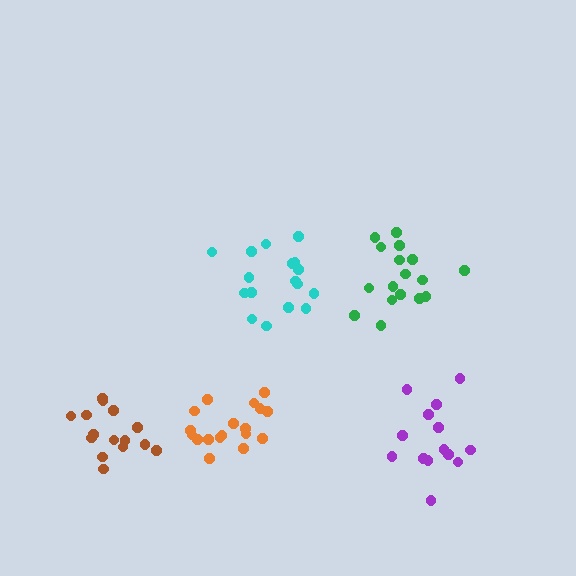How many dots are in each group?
Group 1: 15 dots, Group 2: 14 dots, Group 3: 17 dots, Group 4: 19 dots, Group 5: 17 dots (82 total).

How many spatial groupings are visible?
There are 5 spatial groupings.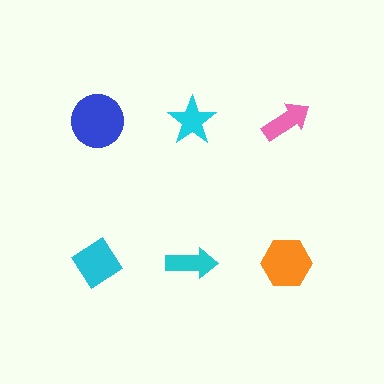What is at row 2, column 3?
An orange hexagon.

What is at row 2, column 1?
A cyan diamond.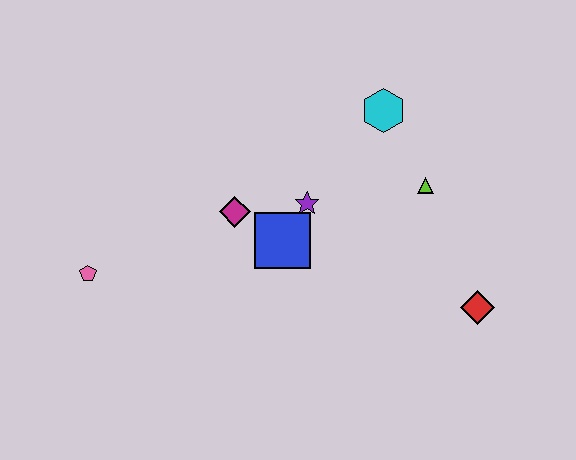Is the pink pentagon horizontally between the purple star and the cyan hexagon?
No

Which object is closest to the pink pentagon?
The magenta diamond is closest to the pink pentagon.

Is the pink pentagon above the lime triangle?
No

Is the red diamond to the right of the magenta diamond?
Yes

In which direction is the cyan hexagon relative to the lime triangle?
The cyan hexagon is above the lime triangle.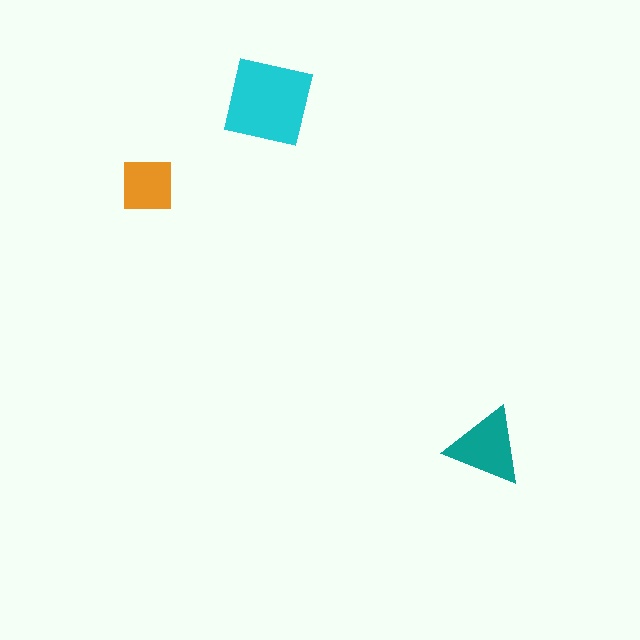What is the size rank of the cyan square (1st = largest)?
1st.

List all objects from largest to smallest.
The cyan square, the teal triangle, the orange square.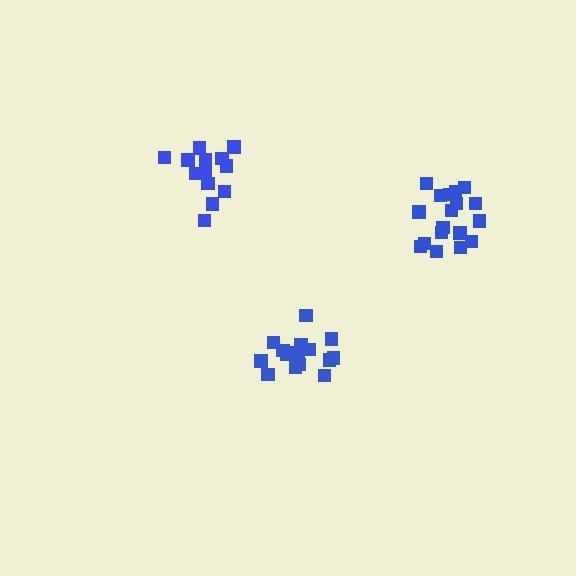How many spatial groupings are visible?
There are 3 spatial groupings.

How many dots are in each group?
Group 1: 13 dots, Group 2: 18 dots, Group 3: 18 dots (49 total).